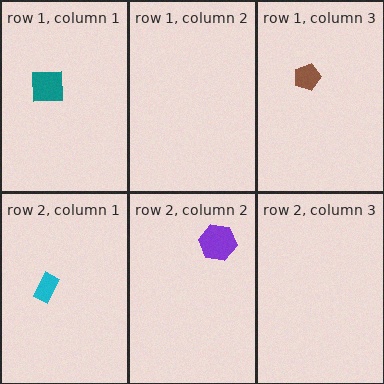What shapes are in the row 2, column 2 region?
The purple hexagon.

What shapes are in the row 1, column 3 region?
The brown pentagon.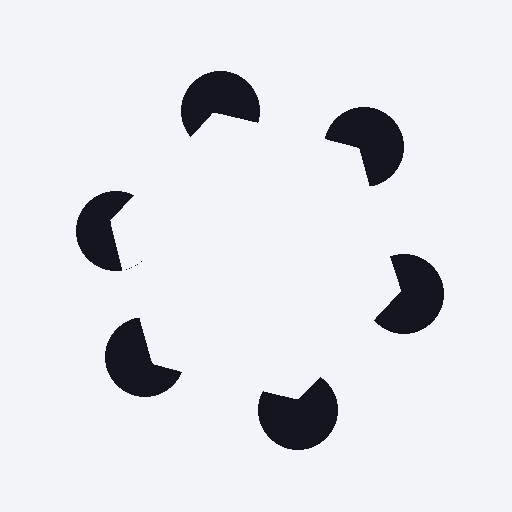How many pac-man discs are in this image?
There are 6 — one at each vertex of the illusory hexagon.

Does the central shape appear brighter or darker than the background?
It typically appears slightly brighter than the background, even though no actual brightness change is drawn.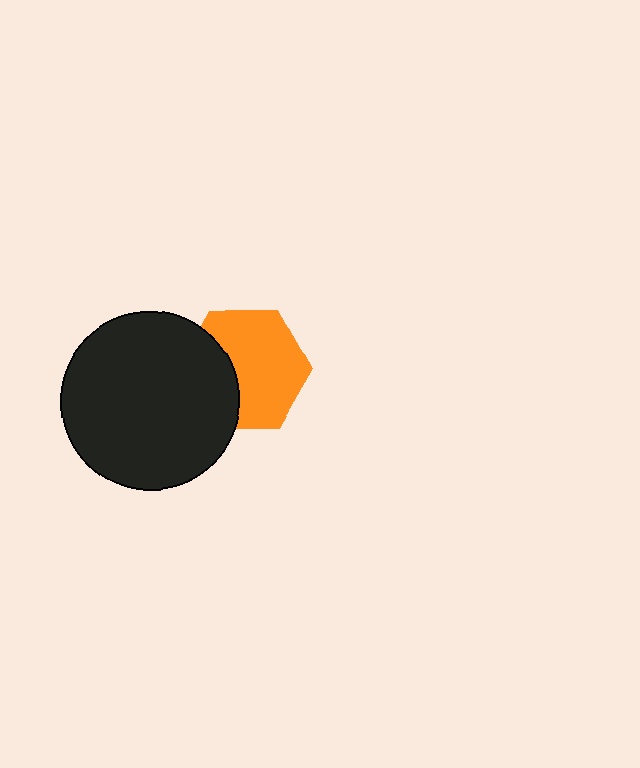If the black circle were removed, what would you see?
You would see the complete orange hexagon.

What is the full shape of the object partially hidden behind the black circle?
The partially hidden object is an orange hexagon.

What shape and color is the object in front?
The object in front is a black circle.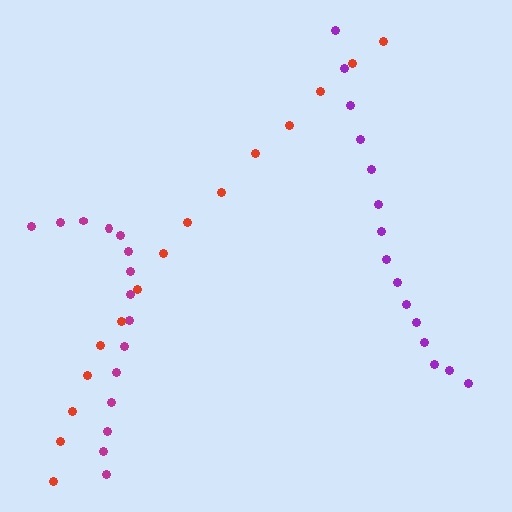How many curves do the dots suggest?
There are 3 distinct paths.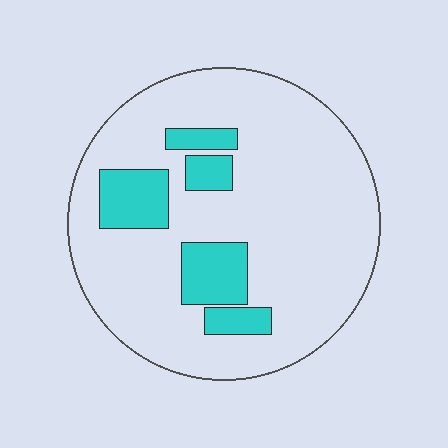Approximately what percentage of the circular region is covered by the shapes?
Approximately 20%.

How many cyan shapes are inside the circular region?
5.